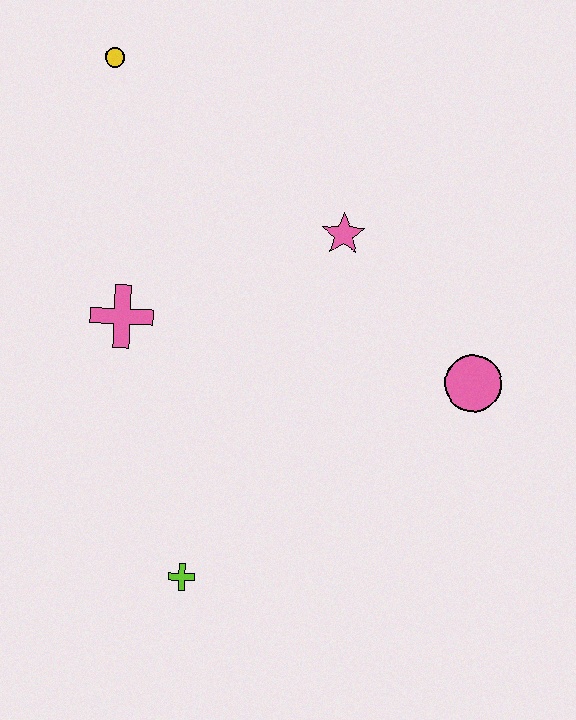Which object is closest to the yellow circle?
The pink cross is closest to the yellow circle.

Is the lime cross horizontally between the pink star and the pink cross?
Yes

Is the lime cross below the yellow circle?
Yes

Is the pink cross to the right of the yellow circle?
Yes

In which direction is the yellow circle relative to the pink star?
The yellow circle is to the left of the pink star.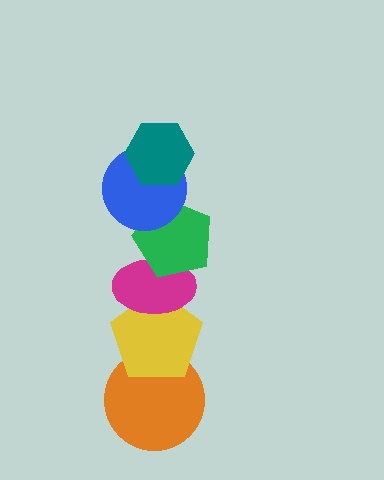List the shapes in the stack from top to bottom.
From top to bottom: the teal hexagon, the blue circle, the green pentagon, the magenta ellipse, the yellow pentagon, the orange circle.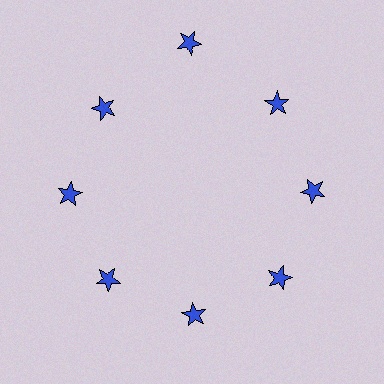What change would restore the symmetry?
The symmetry would be restored by moving it inward, back onto the ring so that all 8 stars sit at equal angles and equal distance from the center.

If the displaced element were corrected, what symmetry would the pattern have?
It would have 8-fold rotational symmetry — the pattern would map onto itself every 45 degrees.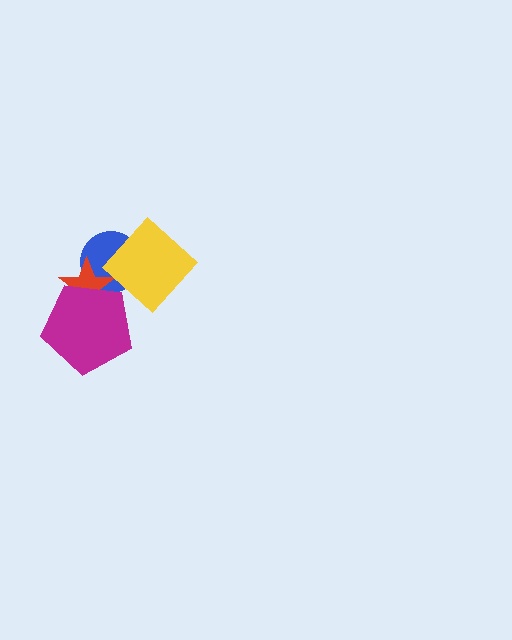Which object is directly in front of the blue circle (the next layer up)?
The red star is directly in front of the blue circle.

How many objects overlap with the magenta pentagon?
2 objects overlap with the magenta pentagon.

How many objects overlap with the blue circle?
3 objects overlap with the blue circle.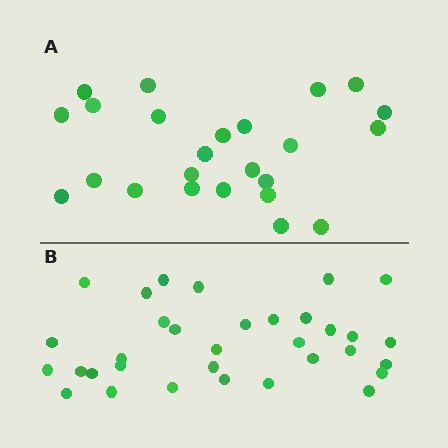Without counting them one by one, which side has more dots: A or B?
Region B (the bottom region) has more dots.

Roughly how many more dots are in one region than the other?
Region B has roughly 8 or so more dots than region A.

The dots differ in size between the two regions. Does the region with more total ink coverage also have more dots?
No. Region A has more total ink coverage because its dots are larger, but region B actually contains more individual dots. Total area can be misleading — the number of items is what matters here.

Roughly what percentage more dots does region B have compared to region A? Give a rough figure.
About 40% more.